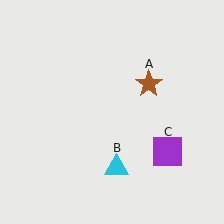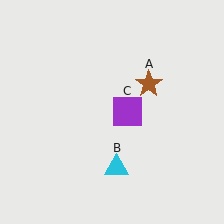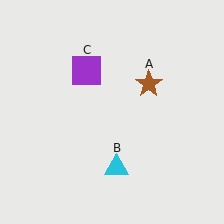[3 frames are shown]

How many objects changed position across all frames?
1 object changed position: purple square (object C).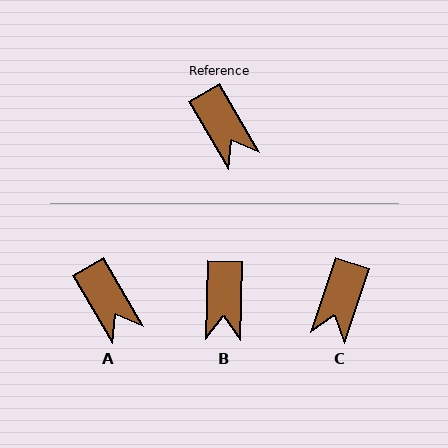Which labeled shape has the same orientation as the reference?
A.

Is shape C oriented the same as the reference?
No, it is off by about 49 degrees.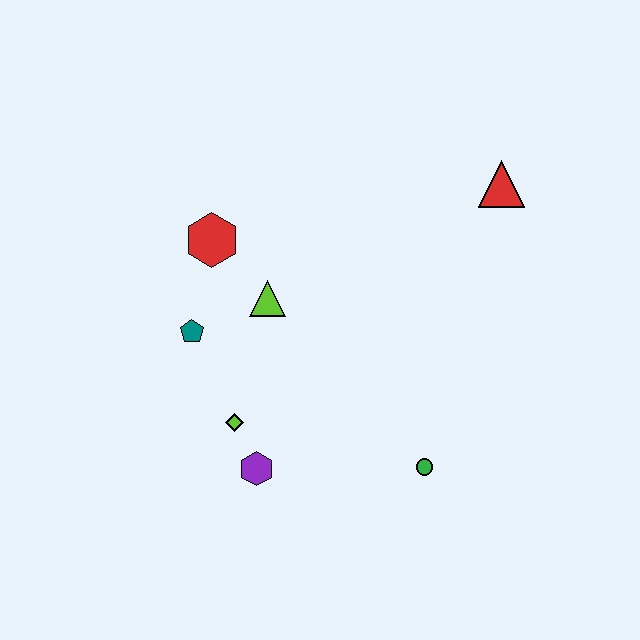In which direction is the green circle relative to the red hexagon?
The green circle is below the red hexagon.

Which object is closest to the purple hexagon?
The lime diamond is closest to the purple hexagon.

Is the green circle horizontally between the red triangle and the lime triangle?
Yes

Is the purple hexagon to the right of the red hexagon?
Yes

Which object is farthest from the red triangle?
The purple hexagon is farthest from the red triangle.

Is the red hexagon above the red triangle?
No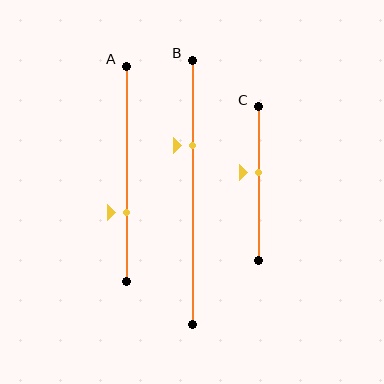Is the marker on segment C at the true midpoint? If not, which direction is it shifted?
No, the marker on segment C is shifted upward by about 7% of the segment length.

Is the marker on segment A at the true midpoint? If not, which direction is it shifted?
No, the marker on segment A is shifted downward by about 18% of the segment length.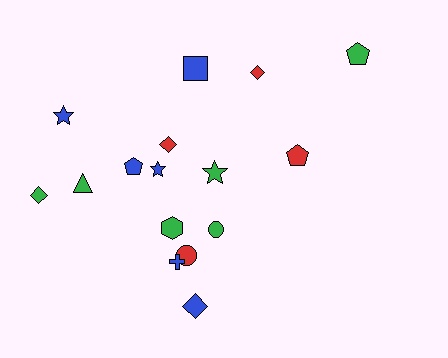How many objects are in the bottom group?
There are 5 objects.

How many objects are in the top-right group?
There are 4 objects.